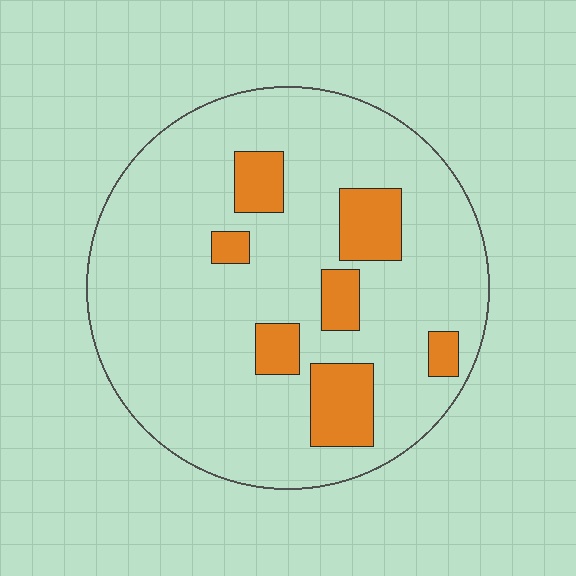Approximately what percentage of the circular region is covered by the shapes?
Approximately 15%.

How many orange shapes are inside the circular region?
7.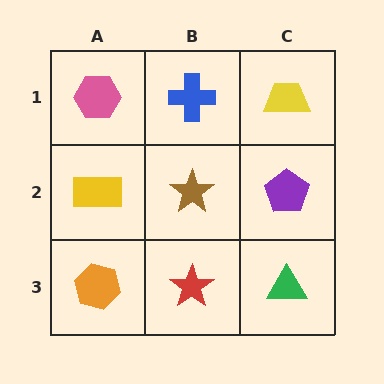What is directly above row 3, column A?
A yellow rectangle.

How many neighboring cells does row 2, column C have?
3.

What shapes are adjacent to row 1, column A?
A yellow rectangle (row 2, column A), a blue cross (row 1, column B).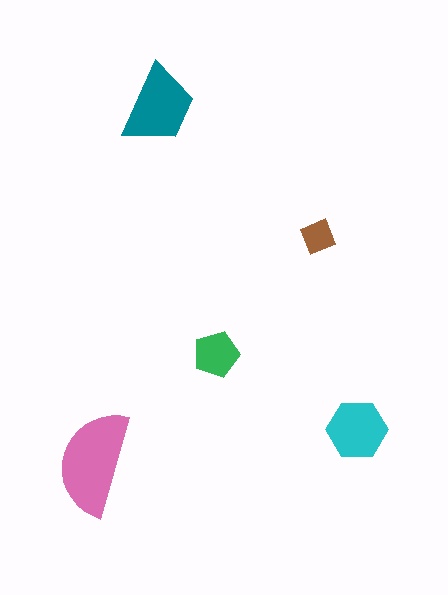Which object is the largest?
The pink semicircle.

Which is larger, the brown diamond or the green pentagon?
The green pentagon.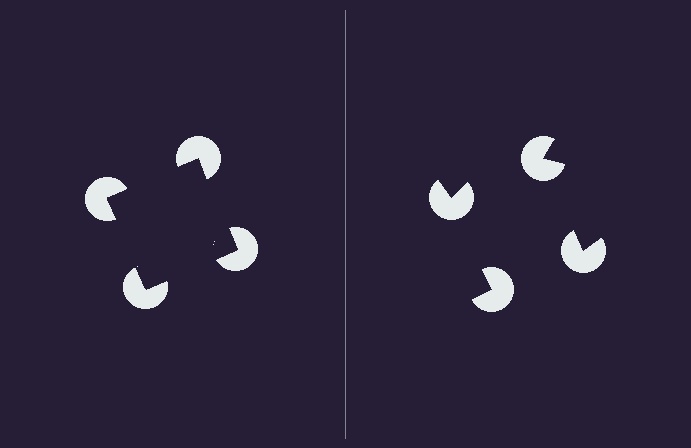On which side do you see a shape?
An illusory square appears on the left side. On the right side the wedge cuts are rotated, so no coherent shape forms.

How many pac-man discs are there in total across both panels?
8 — 4 on each side.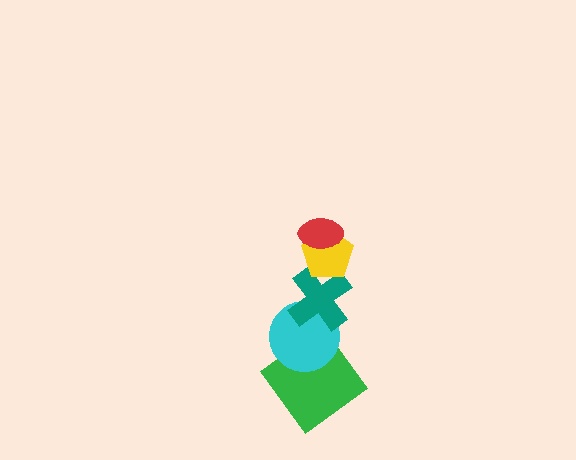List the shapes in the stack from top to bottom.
From top to bottom: the red ellipse, the yellow pentagon, the teal cross, the cyan circle, the green diamond.